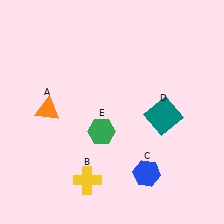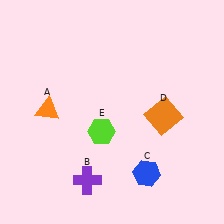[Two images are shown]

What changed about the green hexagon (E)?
In Image 1, E is green. In Image 2, it changed to lime.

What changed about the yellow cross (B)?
In Image 1, B is yellow. In Image 2, it changed to purple.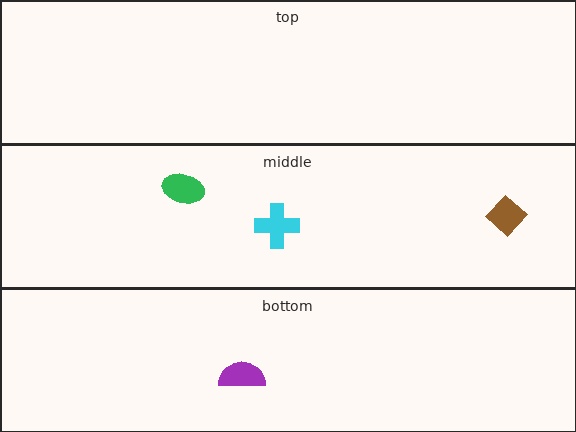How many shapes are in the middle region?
3.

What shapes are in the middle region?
The cyan cross, the brown diamond, the green ellipse.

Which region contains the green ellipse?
The middle region.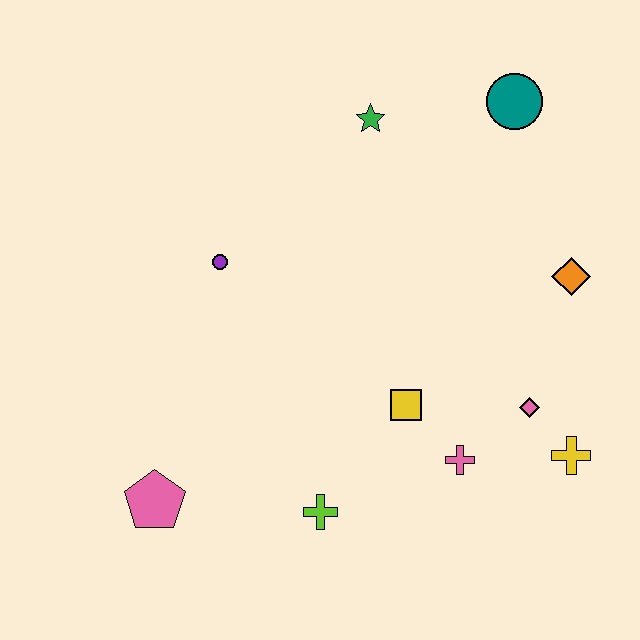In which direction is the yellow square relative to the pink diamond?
The yellow square is to the left of the pink diamond.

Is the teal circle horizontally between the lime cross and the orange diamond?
Yes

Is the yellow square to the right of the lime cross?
Yes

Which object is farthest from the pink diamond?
The pink pentagon is farthest from the pink diamond.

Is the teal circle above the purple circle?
Yes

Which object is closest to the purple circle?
The green star is closest to the purple circle.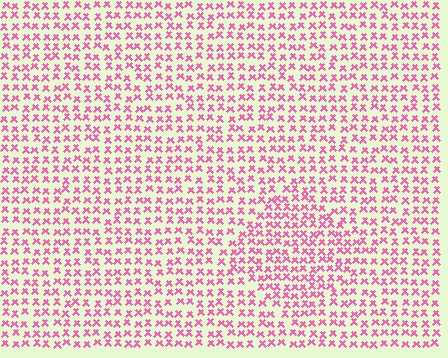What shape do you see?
I see a diamond.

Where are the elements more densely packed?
The elements are more densely packed inside the diamond boundary.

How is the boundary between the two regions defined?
The boundary is defined by a change in element density (approximately 1.4x ratio). All elements are the same color, size, and shape.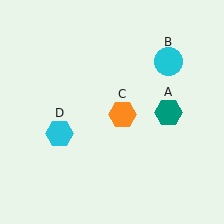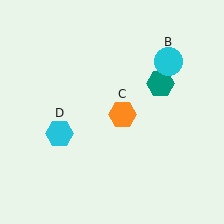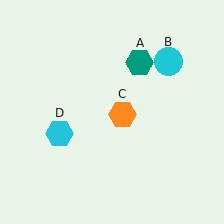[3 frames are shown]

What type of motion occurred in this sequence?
The teal hexagon (object A) rotated counterclockwise around the center of the scene.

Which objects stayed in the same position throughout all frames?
Cyan circle (object B) and orange hexagon (object C) and cyan hexagon (object D) remained stationary.